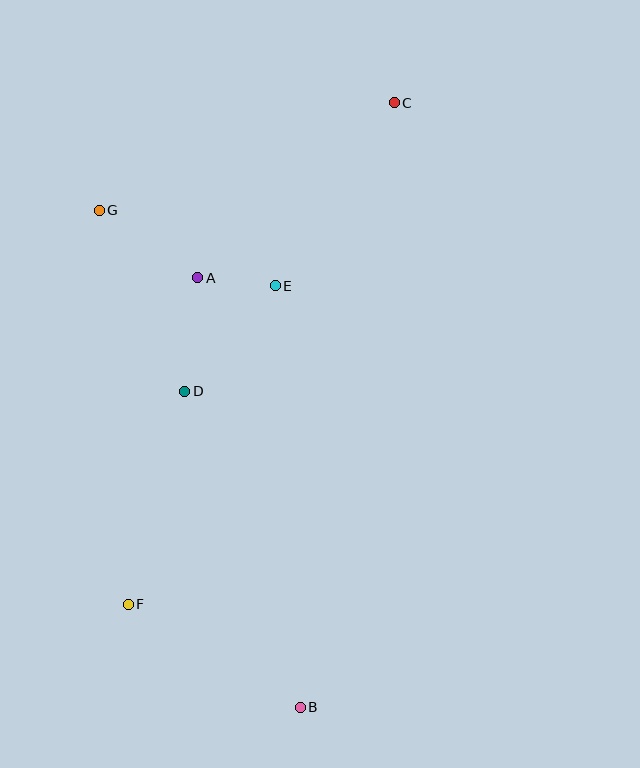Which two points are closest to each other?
Points A and E are closest to each other.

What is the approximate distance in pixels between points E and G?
The distance between E and G is approximately 191 pixels.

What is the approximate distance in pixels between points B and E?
The distance between B and E is approximately 422 pixels.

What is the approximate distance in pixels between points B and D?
The distance between B and D is approximately 337 pixels.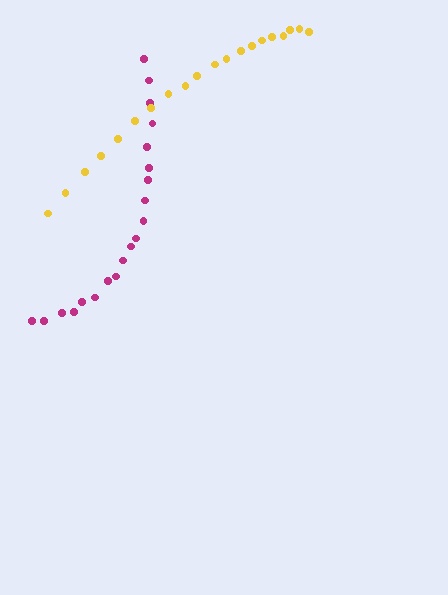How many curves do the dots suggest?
There are 2 distinct paths.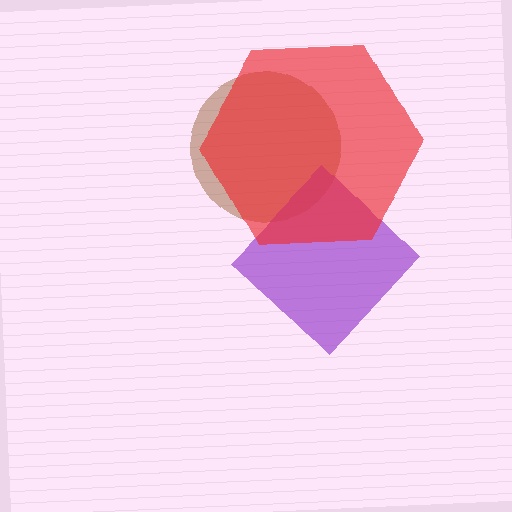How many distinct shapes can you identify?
There are 3 distinct shapes: a brown circle, a purple diamond, a red hexagon.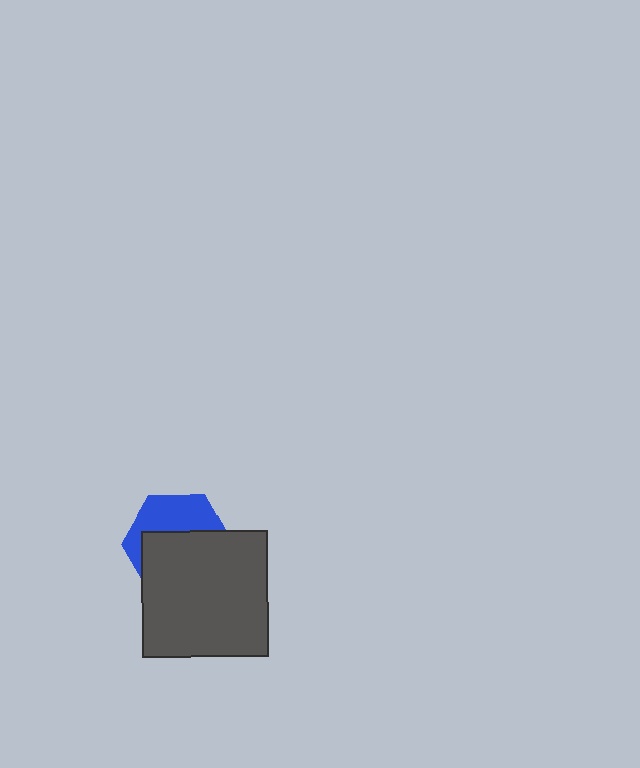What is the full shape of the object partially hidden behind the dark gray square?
The partially hidden object is a blue hexagon.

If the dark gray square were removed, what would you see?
You would see the complete blue hexagon.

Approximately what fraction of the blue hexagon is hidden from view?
Roughly 59% of the blue hexagon is hidden behind the dark gray square.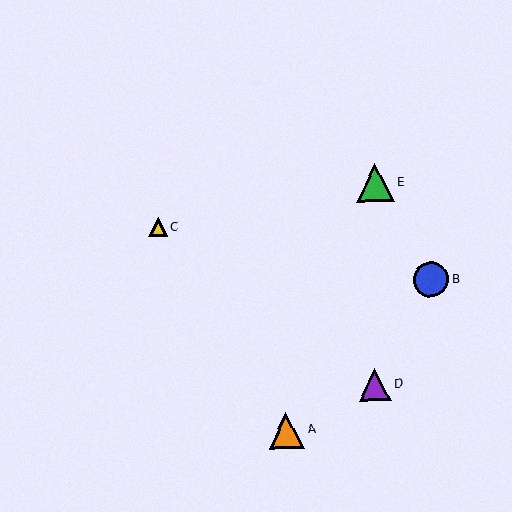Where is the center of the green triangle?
The center of the green triangle is at (375, 183).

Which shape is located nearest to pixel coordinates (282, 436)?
The orange triangle (labeled A) at (286, 430) is nearest to that location.